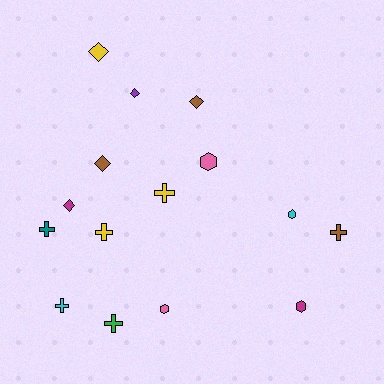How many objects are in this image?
There are 15 objects.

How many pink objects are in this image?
There are 2 pink objects.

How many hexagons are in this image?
There are 4 hexagons.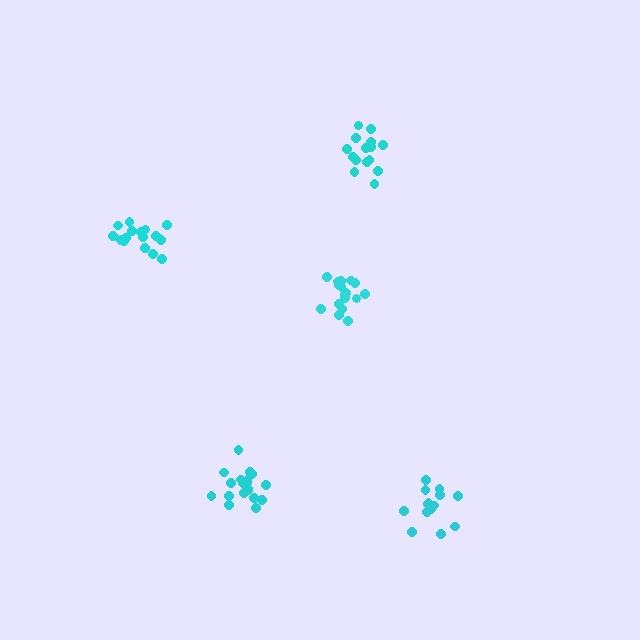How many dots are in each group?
Group 1: 14 dots, Group 2: 17 dots, Group 3: 19 dots, Group 4: 18 dots, Group 5: 15 dots (83 total).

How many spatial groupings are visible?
There are 5 spatial groupings.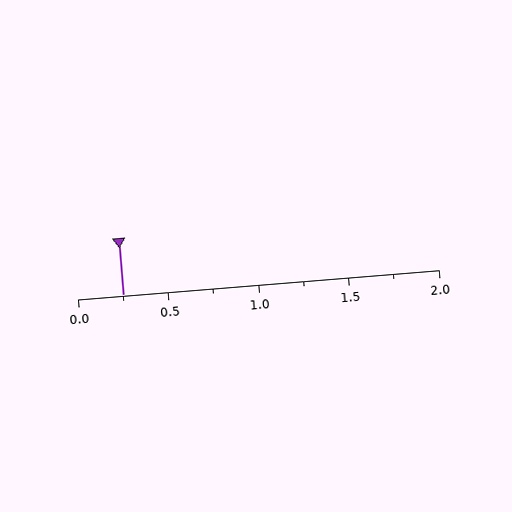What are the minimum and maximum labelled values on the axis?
The axis runs from 0.0 to 2.0.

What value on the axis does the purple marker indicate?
The marker indicates approximately 0.25.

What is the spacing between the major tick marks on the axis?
The major ticks are spaced 0.5 apart.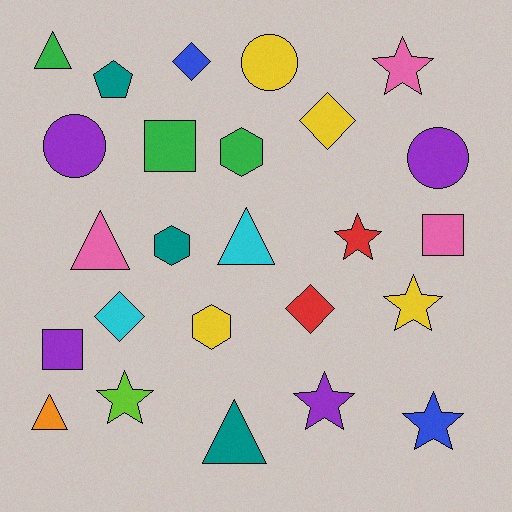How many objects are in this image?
There are 25 objects.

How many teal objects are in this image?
There are 3 teal objects.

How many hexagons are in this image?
There are 3 hexagons.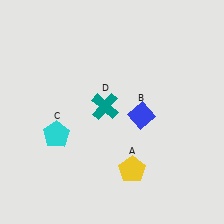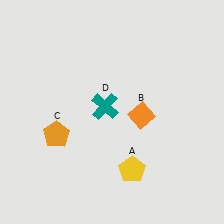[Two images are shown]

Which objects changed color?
B changed from blue to orange. C changed from cyan to orange.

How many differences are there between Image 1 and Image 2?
There are 2 differences between the two images.